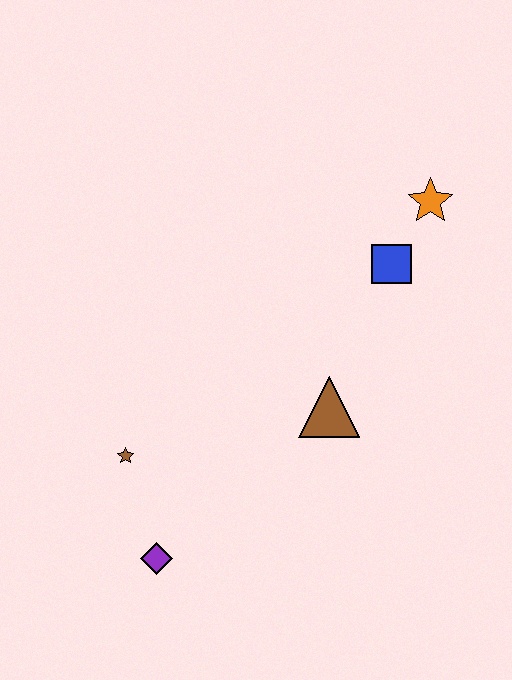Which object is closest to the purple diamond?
The brown star is closest to the purple diamond.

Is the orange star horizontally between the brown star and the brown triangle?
No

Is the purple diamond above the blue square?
No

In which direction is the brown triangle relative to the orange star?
The brown triangle is below the orange star.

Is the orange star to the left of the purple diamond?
No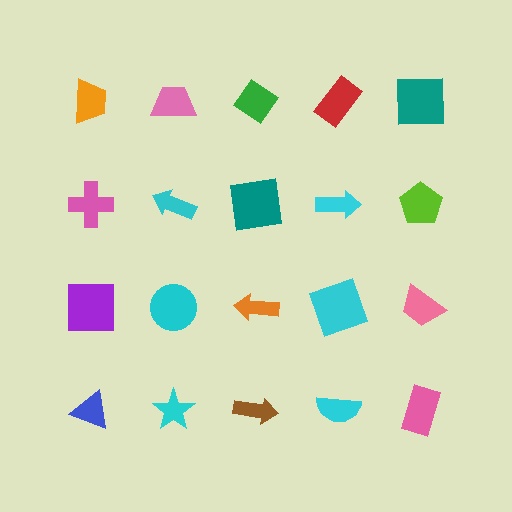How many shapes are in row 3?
5 shapes.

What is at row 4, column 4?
A cyan semicircle.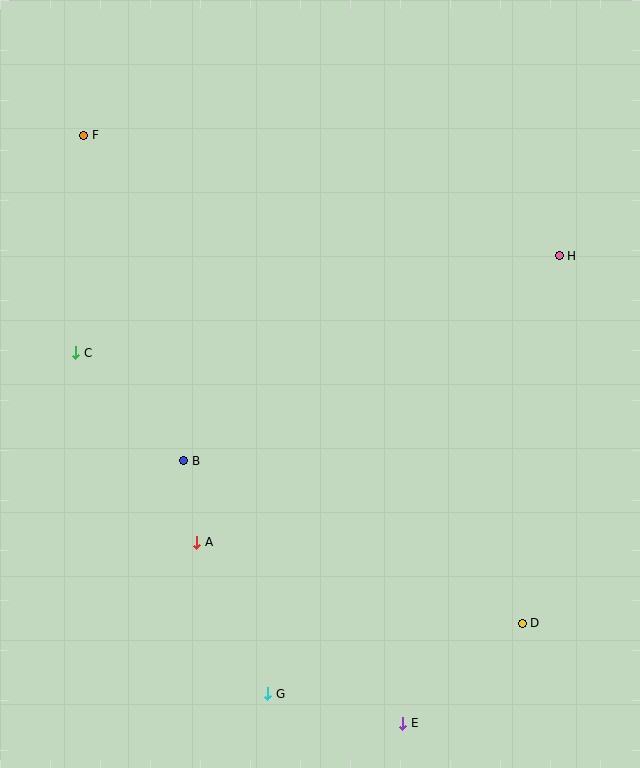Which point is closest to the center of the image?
Point B at (184, 461) is closest to the center.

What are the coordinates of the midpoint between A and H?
The midpoint between A and H is at (378, 399).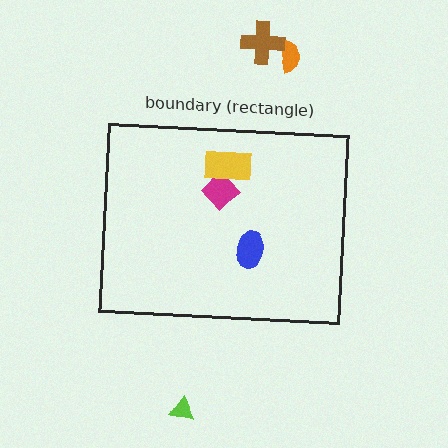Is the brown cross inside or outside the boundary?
Outside.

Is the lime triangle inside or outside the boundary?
Outside.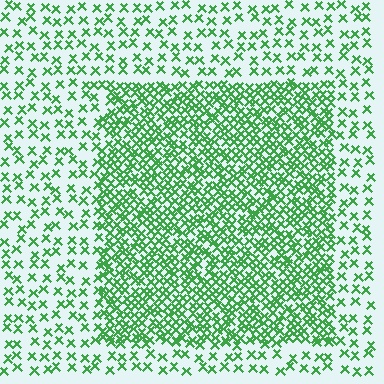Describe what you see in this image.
The image contains small green elements arranged at two different densities. A rectangle-shaped region is visible where the elements are more densely packed than the surrounding area.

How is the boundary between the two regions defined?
The boundary is defined by a change in element density (approximately 2.5x ratio). All elements are the same color, size, and shape.